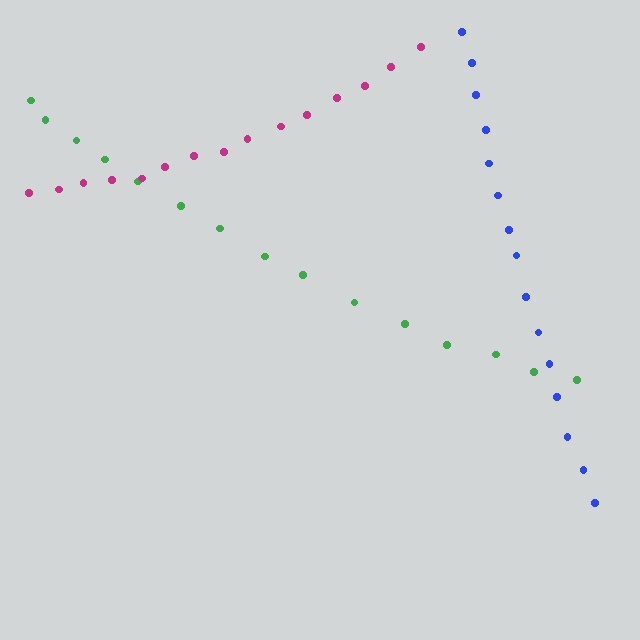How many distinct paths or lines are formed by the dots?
There are 3 distinct paths.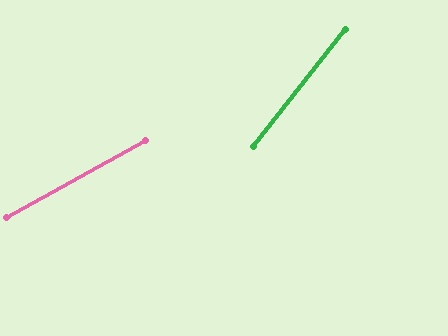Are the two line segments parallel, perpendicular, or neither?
Neither parallel nor perpendicular — they differ by about 23°.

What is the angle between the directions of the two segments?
Approximately 23 degrees.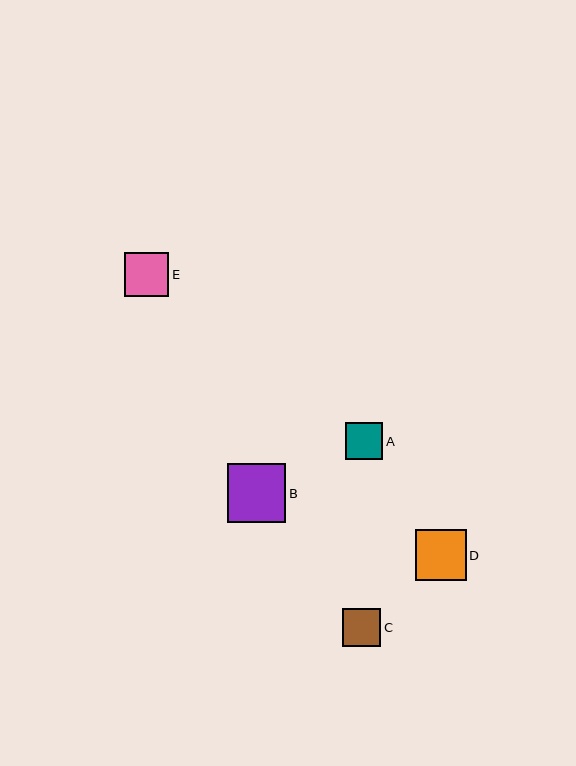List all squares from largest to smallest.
From largest to smallest: B, D, E, C, A.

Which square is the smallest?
Square A is the smallest with a size of approximately 37 pixels.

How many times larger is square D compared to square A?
Square D is approximately 1.4 times the size of square A.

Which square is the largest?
Square B is the largest with a size of approximately 58 pixels.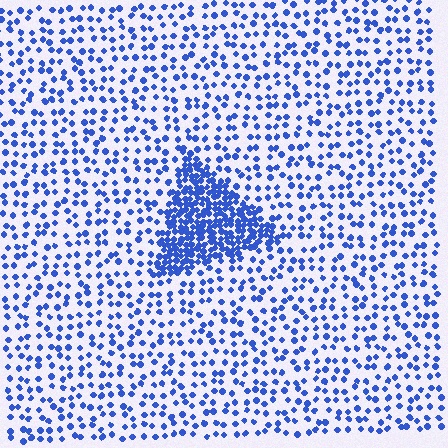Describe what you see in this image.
The image contains small blue elements arranged at two different densities. A triangle-shaped region is visible where the elements are more densely packed than the surrounding area.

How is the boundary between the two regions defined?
The boundary is defined by a change in element density (approximately 3.2x ratio). All elements are the same color, size, and shape.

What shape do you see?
I see a triangle.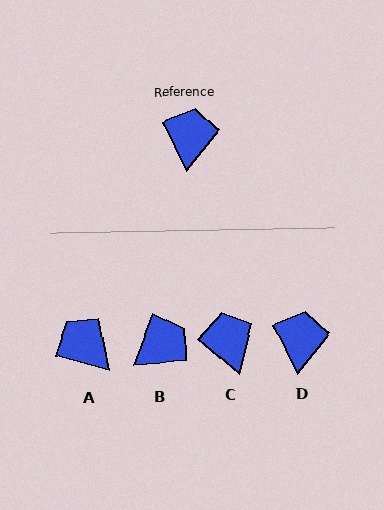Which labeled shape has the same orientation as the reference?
D.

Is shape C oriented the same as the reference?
No, it is off by about 24 degrees.